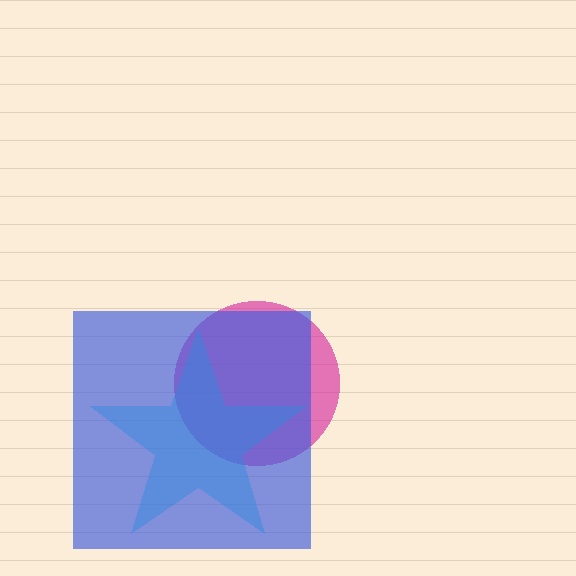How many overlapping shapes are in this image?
There are 3 overlapping shapes in the image.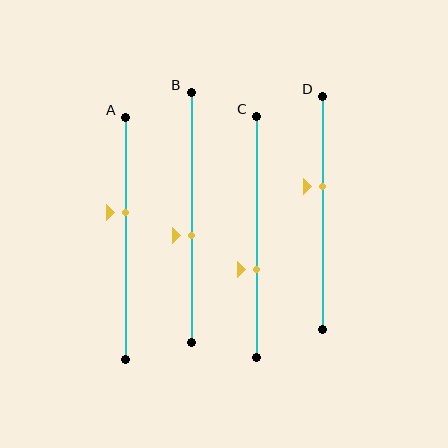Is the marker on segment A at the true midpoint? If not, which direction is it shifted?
No, the marker on segment A is shifted upward by about 11% of the segment length.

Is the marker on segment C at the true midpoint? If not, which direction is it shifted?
No, the marker on segment C is shifted downward by about 13% of the segment length.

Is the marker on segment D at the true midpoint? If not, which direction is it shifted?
No, the marker on segment D is shifted upward by about 11% of the segment length.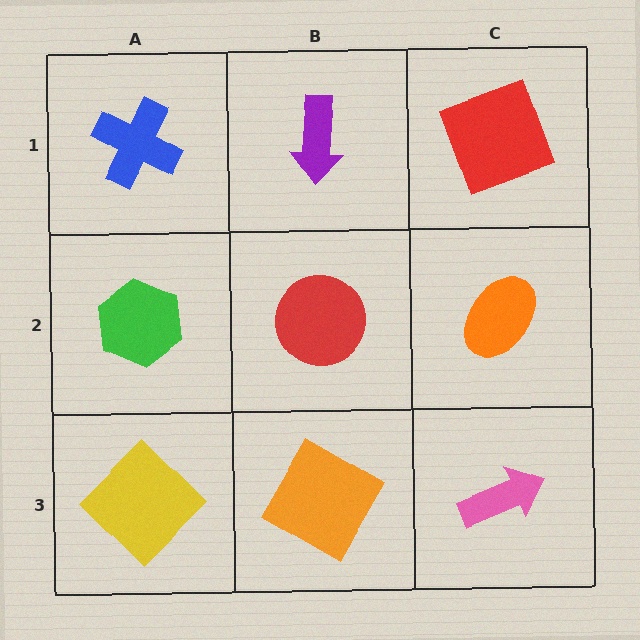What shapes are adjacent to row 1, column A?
A green hexagon (row 2, column A), a purple arrow (row 1, column B).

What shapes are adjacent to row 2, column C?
A red square (row 1, column C), a pink arrow (row 3, column C), a red circle (row 2, column B).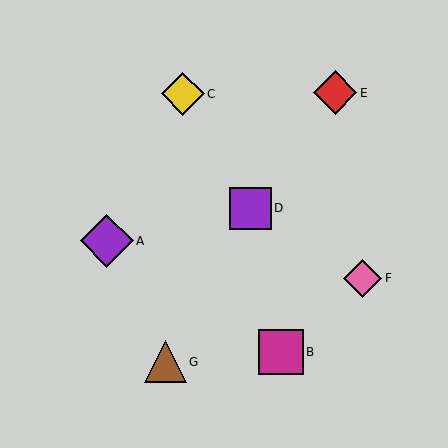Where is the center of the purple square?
The center of the purple square is at (250, 208).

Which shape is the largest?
The purple diamond (labeled A) is the largest.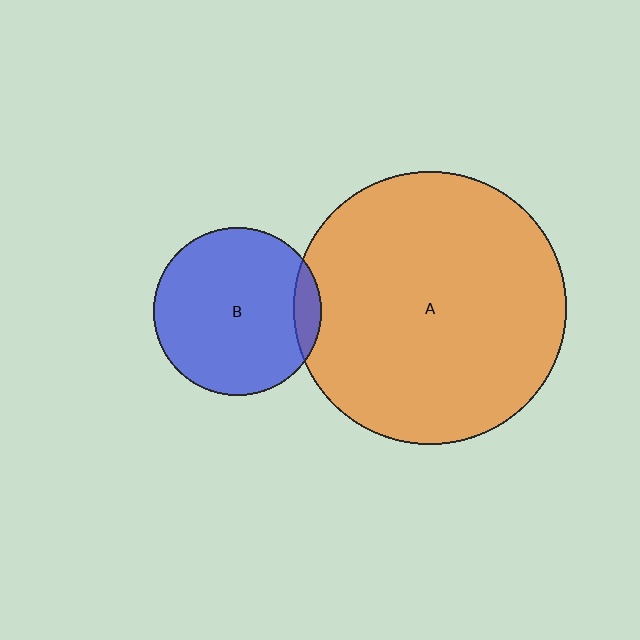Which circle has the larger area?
Circle A (orange).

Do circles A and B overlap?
Yes.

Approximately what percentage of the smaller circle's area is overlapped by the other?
Approximately 10%.